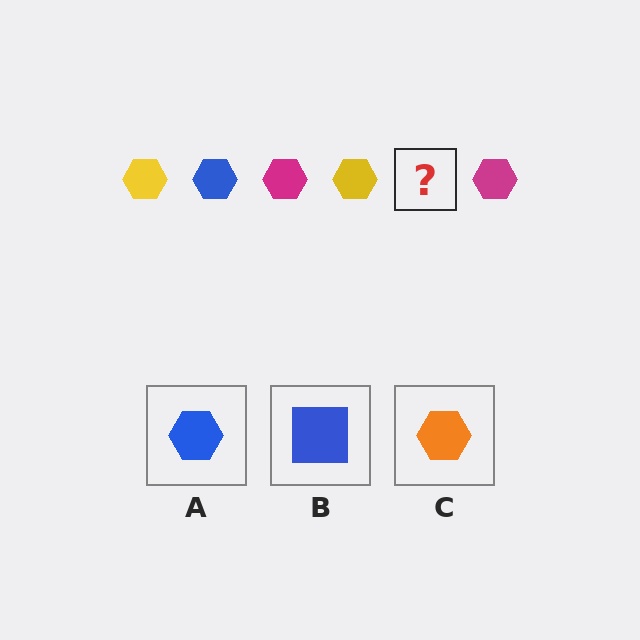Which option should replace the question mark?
Option A.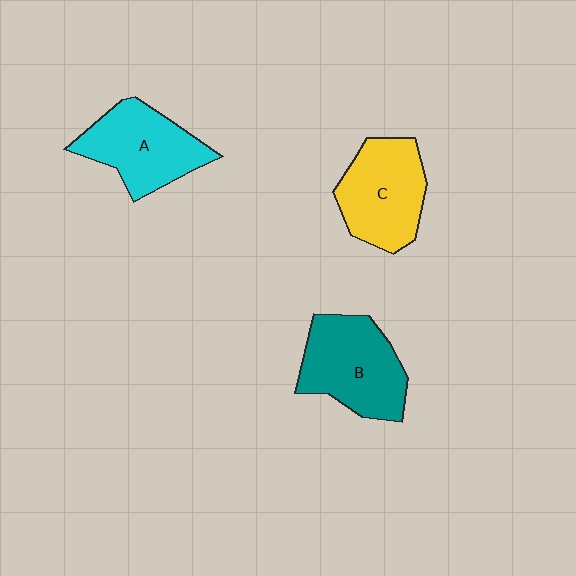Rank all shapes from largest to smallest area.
From largest to smallest: B (teal), C (yellow), A (cyan).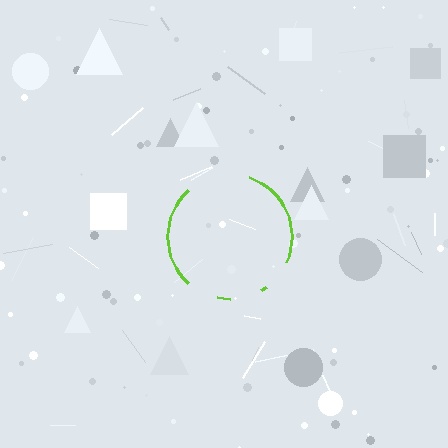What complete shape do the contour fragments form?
The contour fragments form a circle.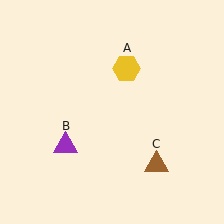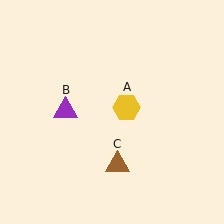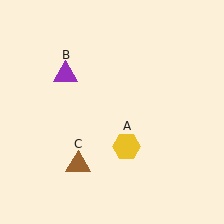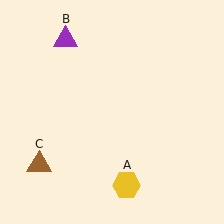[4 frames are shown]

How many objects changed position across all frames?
3 objects changed position: yellow hexagon (object A), purple triangle (object B), brown triangle (object C).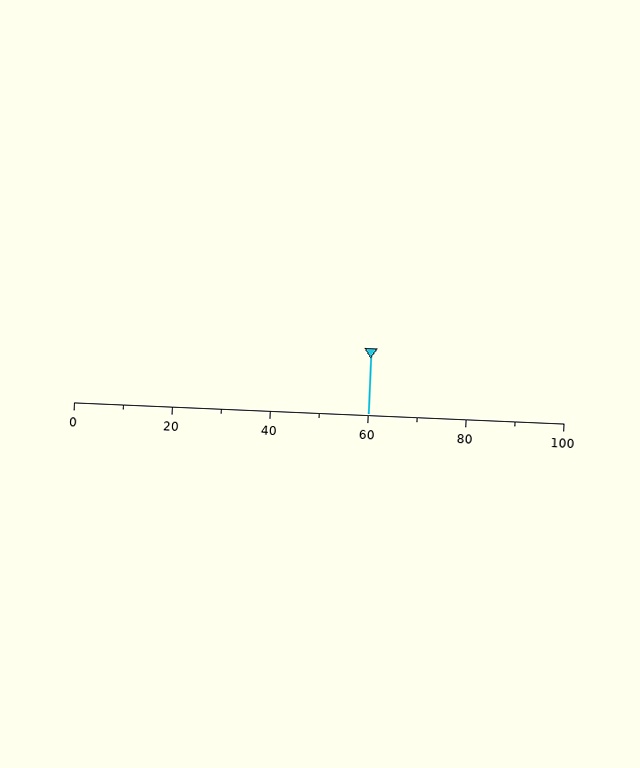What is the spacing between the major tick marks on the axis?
The major ticks are spaced 20 apart.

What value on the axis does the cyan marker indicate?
The marker indicates approximately 60.